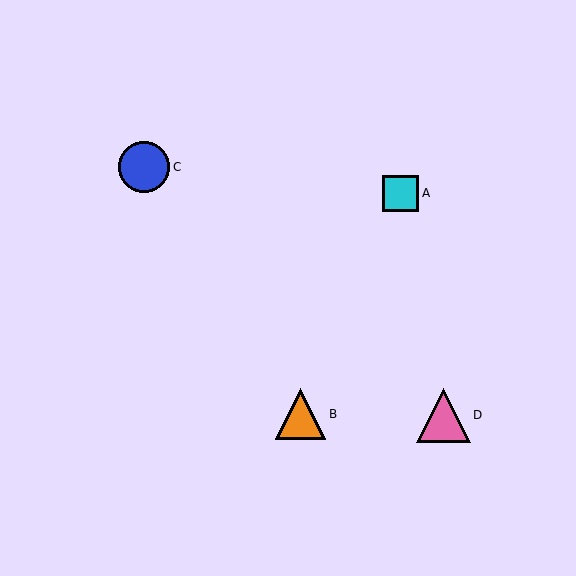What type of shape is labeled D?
Shape D is a pink triangle.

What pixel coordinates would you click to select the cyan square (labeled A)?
Click at (401, 193) to select the cyan square A.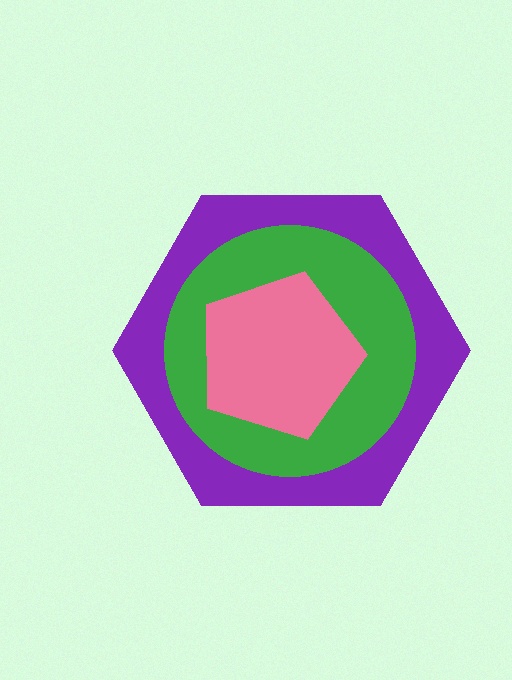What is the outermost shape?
The purple hexagon.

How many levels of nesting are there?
3.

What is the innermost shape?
The pink pentagon.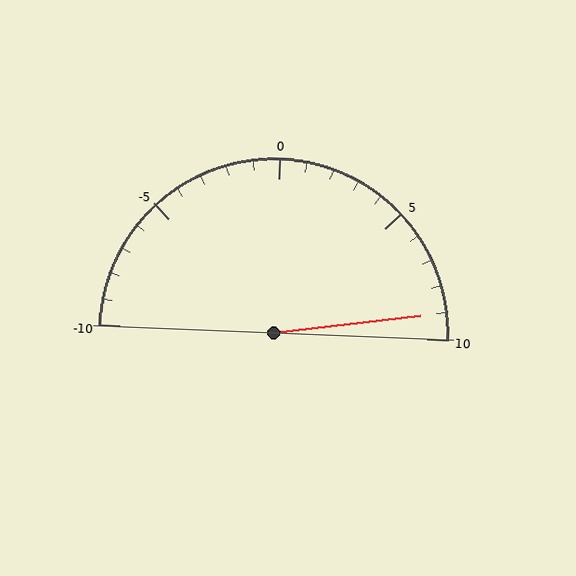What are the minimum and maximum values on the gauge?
The gauge ranges from -10 to 10.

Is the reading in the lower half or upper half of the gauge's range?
The reading is in the upper half of the range (-10 to 10).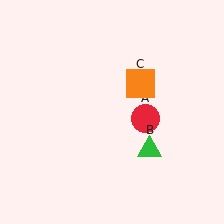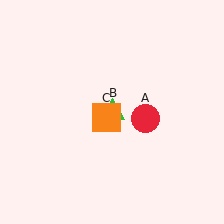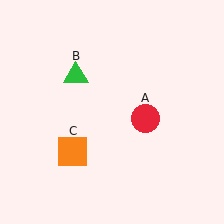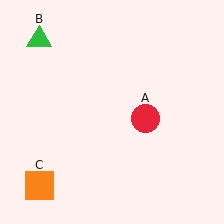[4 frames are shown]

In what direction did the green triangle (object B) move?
The green triangle (object B) moved up and to the left.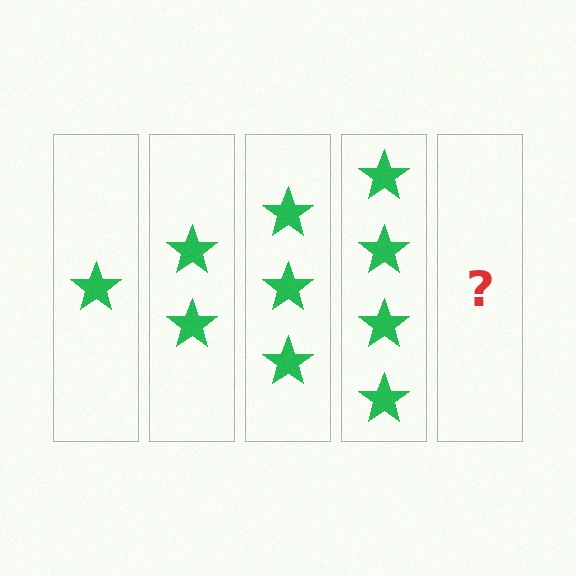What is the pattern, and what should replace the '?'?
The pattern is that each step adds one more star. The '?' should be 5 stars.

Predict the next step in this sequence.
The next step is 5 stars.